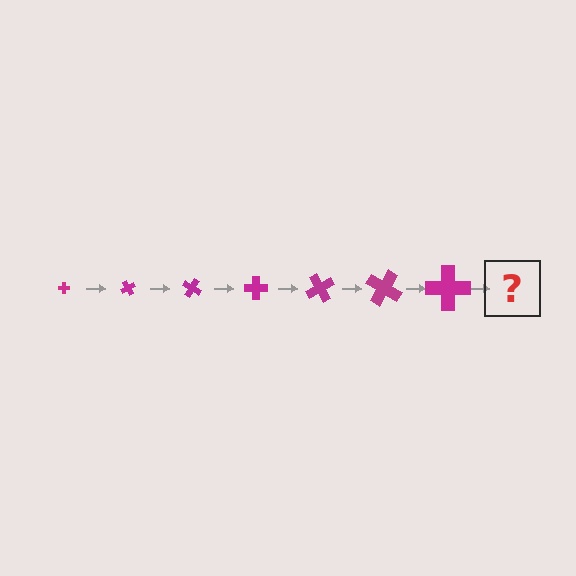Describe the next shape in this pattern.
It should be a cross, larger than the previous one and rotated 420 degrees from the start.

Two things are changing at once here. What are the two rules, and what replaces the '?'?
The two rules are that the cross grows larger each step and it rotates 60 degrees each step. The '?' should be a cross, larger than the previous one and rotated 420 degrees from the start.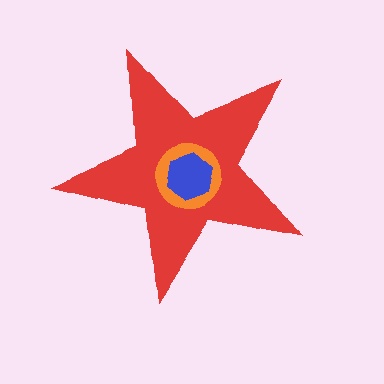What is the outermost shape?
The red star.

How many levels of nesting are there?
3.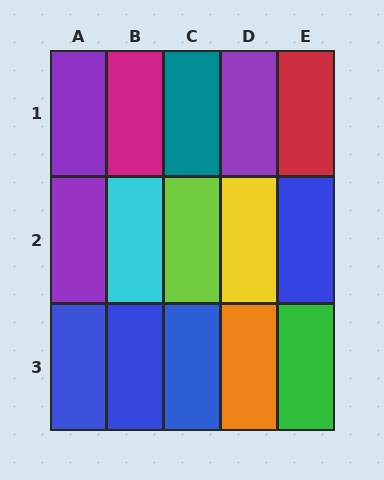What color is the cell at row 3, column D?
Orange.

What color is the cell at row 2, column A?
Purple.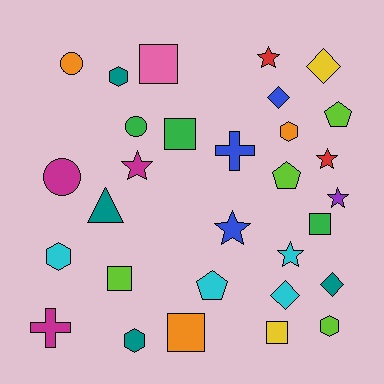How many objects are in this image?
There are 30 objects.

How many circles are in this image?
There are 3 circles.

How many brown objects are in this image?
There are no brown objects.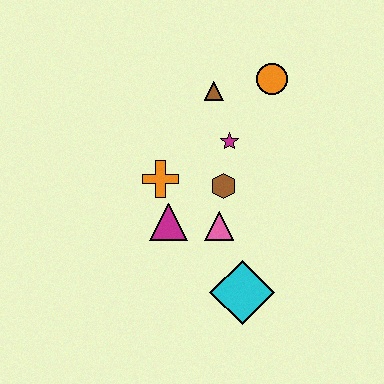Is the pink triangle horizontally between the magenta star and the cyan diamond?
No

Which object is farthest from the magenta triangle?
The orange circle is farthest from the magenta triangle.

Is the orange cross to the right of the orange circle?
No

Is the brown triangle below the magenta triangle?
No